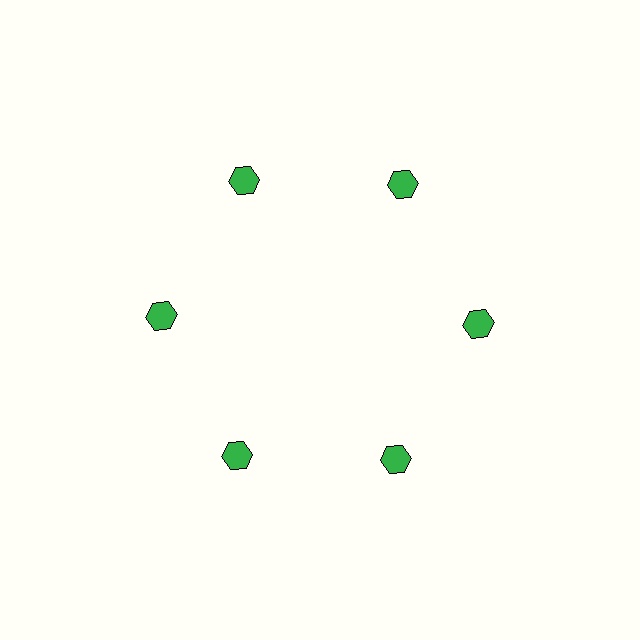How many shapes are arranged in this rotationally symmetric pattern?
There are 6 shapes, arranged in 6 groups of 1.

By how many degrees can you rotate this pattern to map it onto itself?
The pattern maps onto itself every 60 degrees of rotation.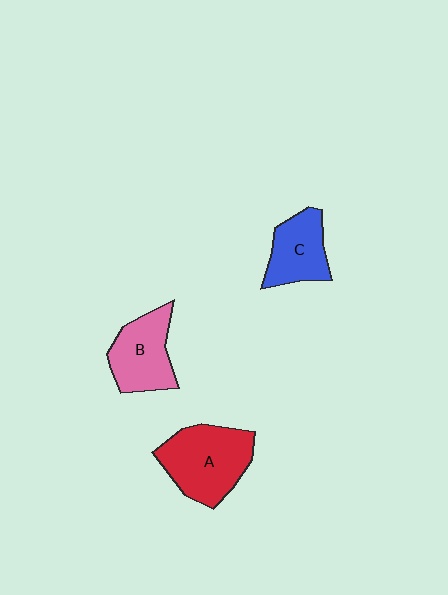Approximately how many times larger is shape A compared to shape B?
Approximately 1.3 times.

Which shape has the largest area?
Shape A (red).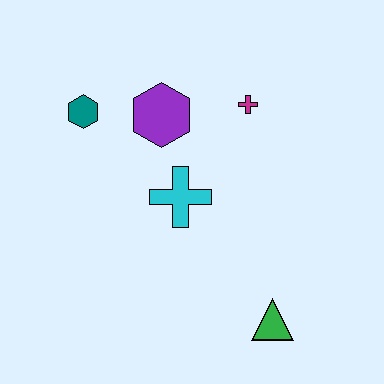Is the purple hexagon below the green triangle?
No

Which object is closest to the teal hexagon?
The purple hexagon is closest to the teal hexagon.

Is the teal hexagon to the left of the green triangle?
Yes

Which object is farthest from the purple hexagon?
The green triangle is farthest from the purple hexagon.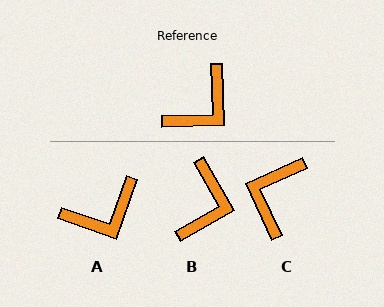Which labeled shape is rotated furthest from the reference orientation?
C, about 157 degrees away.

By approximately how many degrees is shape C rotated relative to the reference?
Approximately 157 degrees clockwise.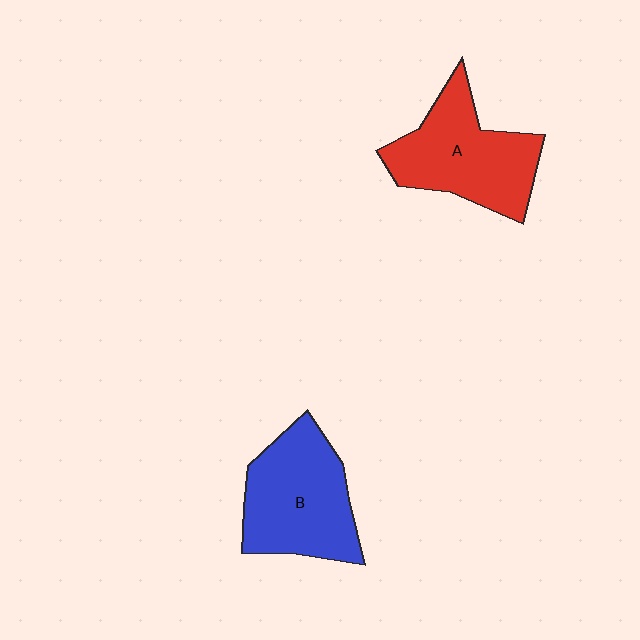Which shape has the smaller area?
Shape A (red).